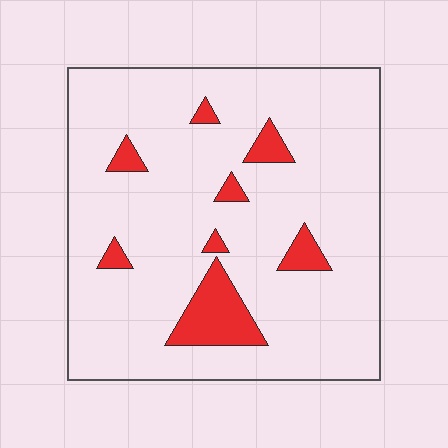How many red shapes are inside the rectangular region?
8.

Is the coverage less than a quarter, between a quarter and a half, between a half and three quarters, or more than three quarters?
Less than a quarter.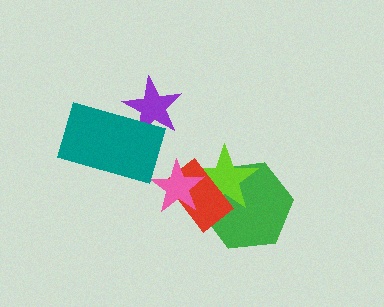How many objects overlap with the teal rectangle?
1 object overlaps with the teal rectangle.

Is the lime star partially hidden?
Yes, it is partially covered by another shape.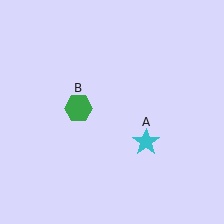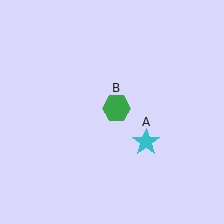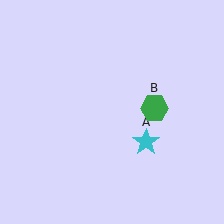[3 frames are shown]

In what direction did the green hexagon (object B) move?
The green hexagon (object B) moved right.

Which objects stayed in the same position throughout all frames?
Cyan star (object A) remained stationary.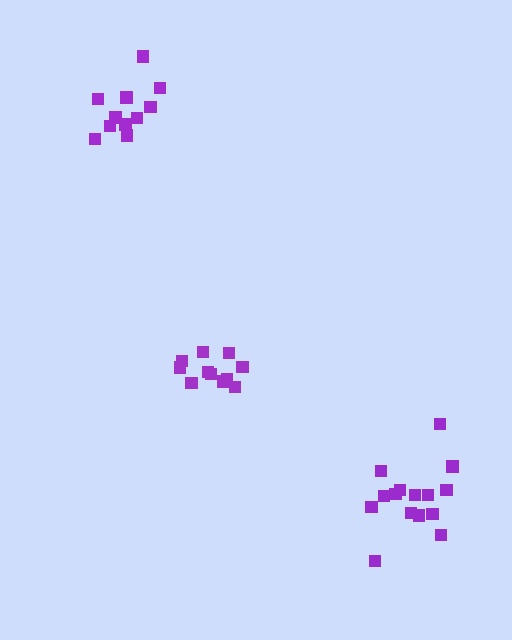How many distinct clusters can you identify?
There are 3 distinct clusters.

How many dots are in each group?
Group 1: 11 dots, Group 2: 15 dots, Group 3: 11 dots (37 total).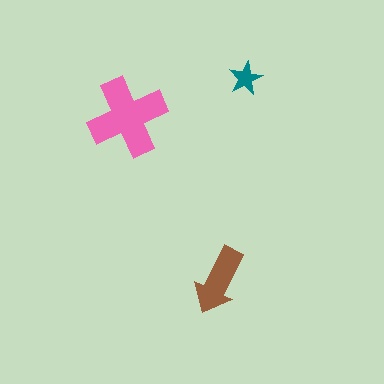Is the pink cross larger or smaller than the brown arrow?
Larger.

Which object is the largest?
The pink cross.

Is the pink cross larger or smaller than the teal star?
Larger.